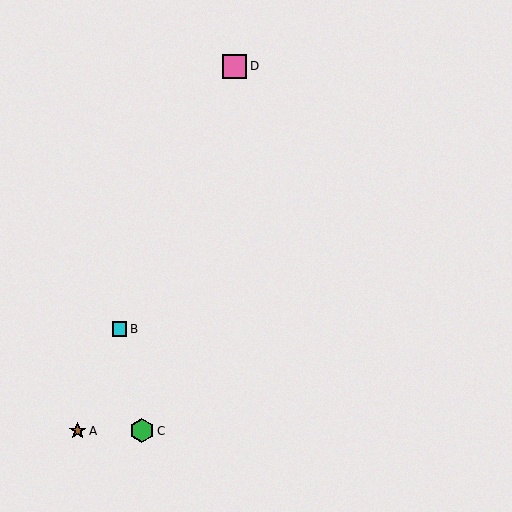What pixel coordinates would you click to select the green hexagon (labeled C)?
Click at (142, 431) to select the green hexagon C.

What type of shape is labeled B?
Shape B is a cyan square.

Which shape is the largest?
The green hexagon (labeled C) is the largest.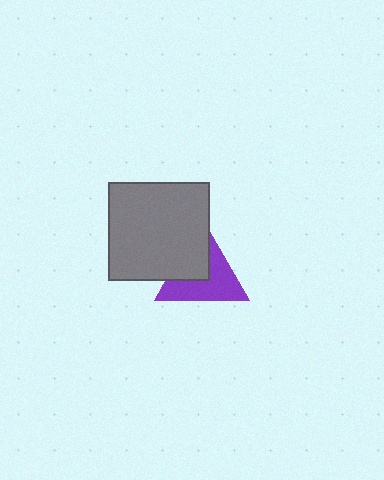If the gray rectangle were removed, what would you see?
You would see the complete purple triangle.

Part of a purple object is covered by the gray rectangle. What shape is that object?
It is a triangle.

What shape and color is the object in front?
The object in front is a gray rectangle.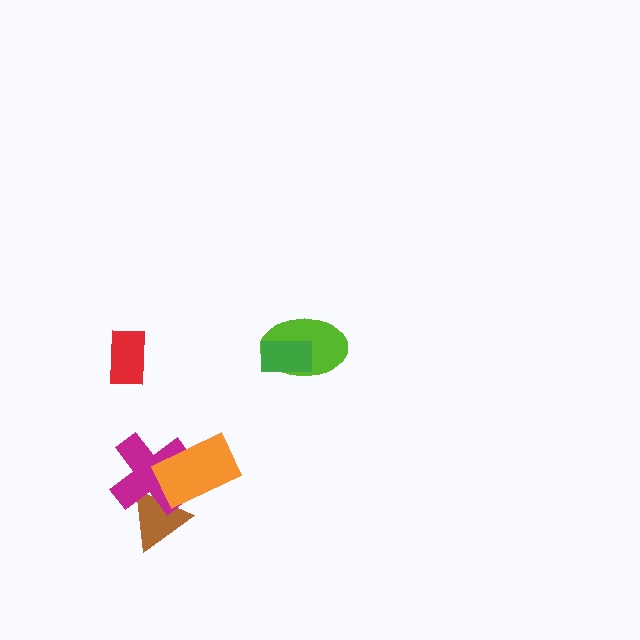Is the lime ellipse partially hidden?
Yes, it is partially covered by another shape.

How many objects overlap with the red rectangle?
0 objects overlap with the red rectangle.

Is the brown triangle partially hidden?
Yes, it is partially covered by another shape.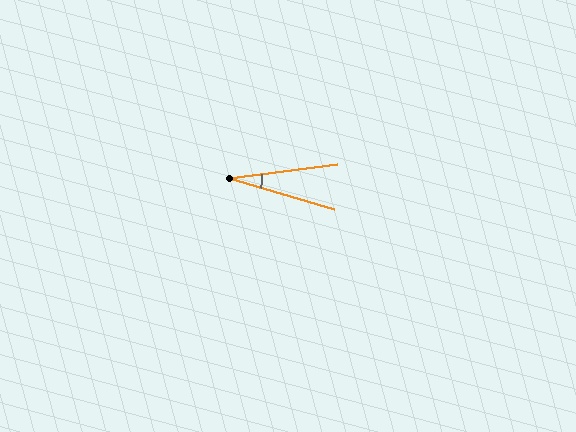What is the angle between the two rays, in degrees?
Approximately 24 degrees.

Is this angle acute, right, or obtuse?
It is acute.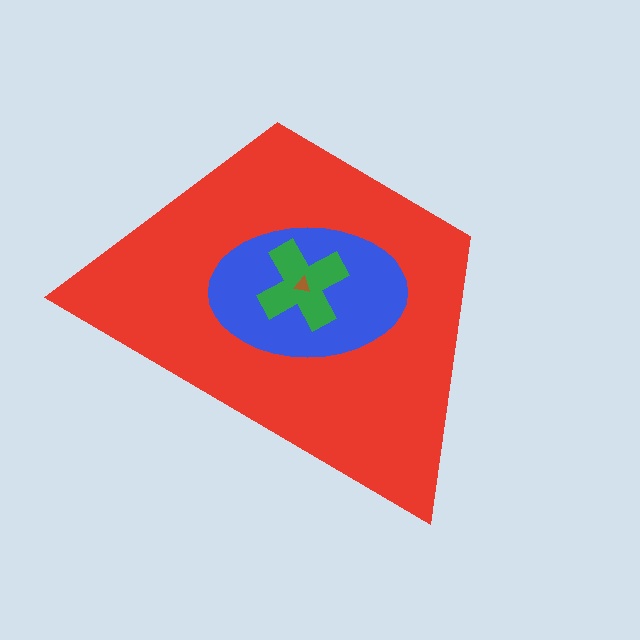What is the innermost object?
The brown triangle.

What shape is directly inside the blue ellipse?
The green cross.